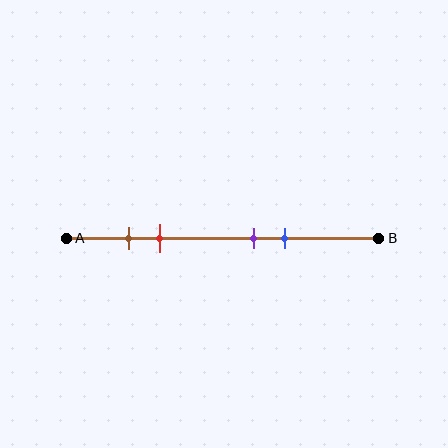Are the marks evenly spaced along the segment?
No, the marks are not evenly spaced.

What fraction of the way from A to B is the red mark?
The red mark is approximately 30% (0.3) of the way from A to B.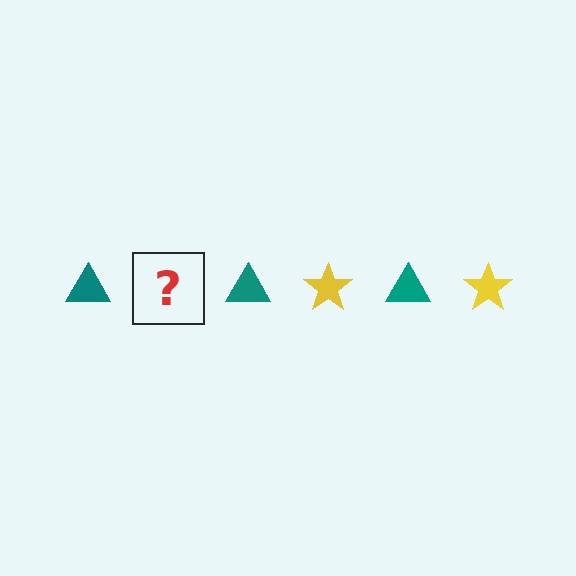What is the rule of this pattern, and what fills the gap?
The rule is that the pattern alternates between teal triangle and yellow star. The gap should be filled with a yellow star.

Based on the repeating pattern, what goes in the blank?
The blank should be a yellow star.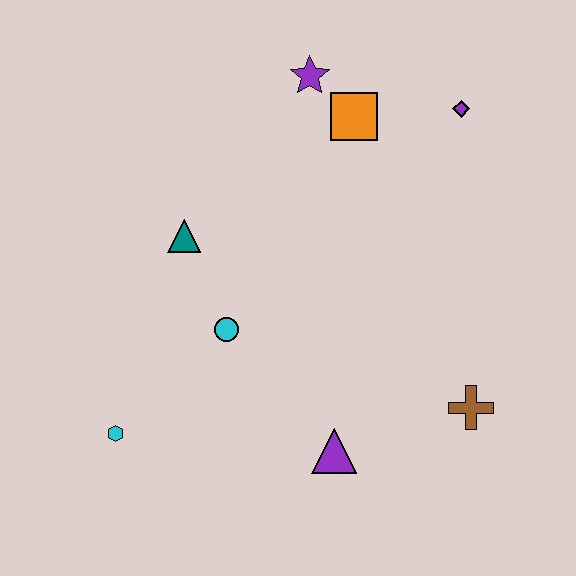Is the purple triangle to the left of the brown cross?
Yes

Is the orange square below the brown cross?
No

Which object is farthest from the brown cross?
The purple star is farthest from the brown cross.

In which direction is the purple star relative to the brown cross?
The purple star is above the brown cross.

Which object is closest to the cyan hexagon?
The cyan circle is closest to the cyan hexagon.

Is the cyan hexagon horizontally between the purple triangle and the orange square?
No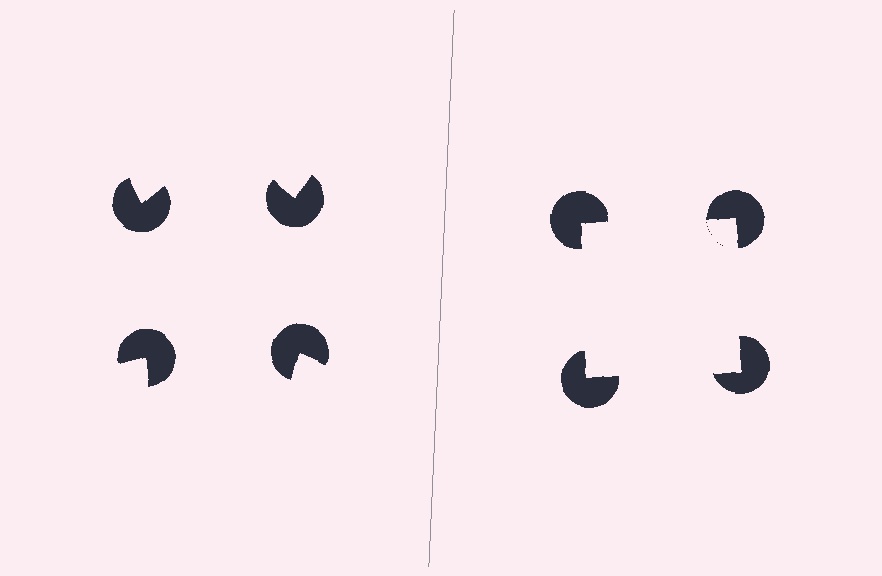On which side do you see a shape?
An illusory square appears on the right side. On the left side the wedge cuts are rotated, so no coherent shape forms.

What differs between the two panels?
The pac-man discs are positioned identically on both sides; only the wedge orientations differ. On the right they align to a square; on the left they are misaligned.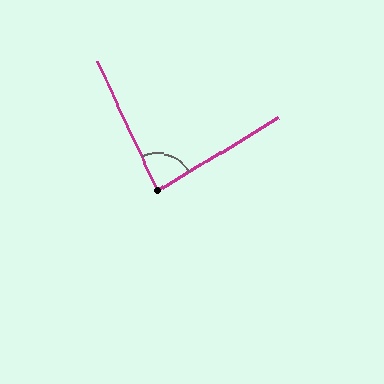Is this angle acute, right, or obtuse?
It is acute.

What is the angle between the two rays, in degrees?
Approximately 84 degrees.